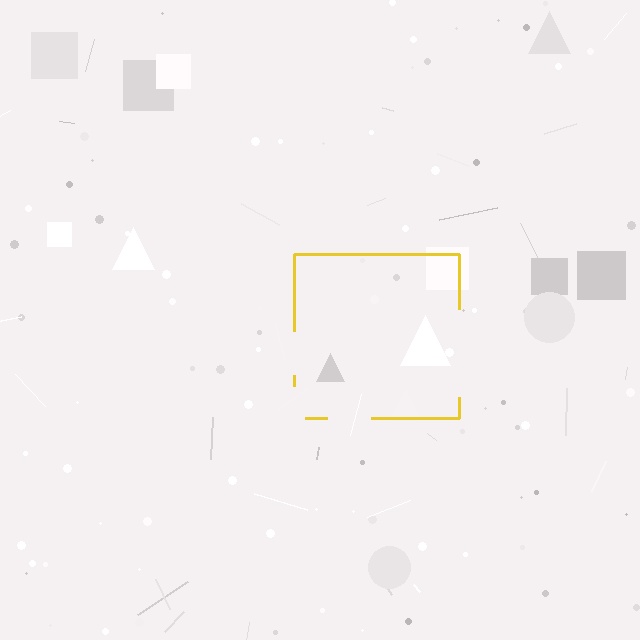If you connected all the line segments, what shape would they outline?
They would outline a square.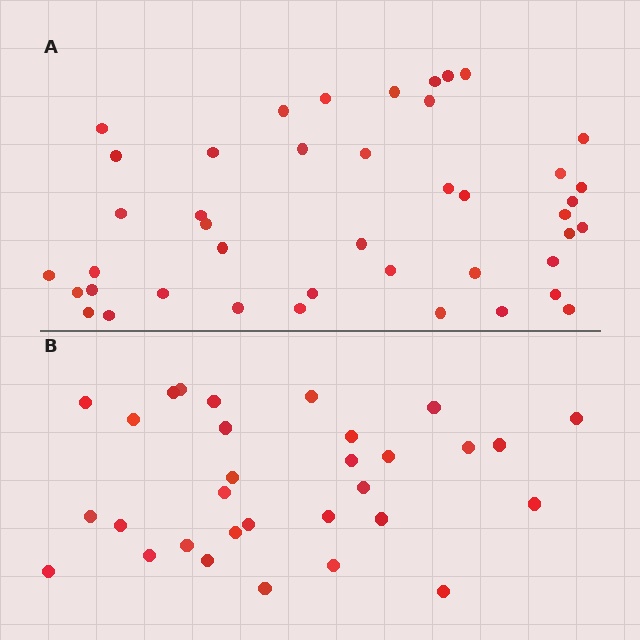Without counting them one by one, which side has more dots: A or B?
Region A (the top region) has more dots.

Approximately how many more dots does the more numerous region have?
Region A has roughly 12 or so more dots than region B.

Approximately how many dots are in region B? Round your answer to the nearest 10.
About 30 dots. (The exact count is 31, which rounds to 30.)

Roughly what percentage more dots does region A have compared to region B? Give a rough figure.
About 40% more.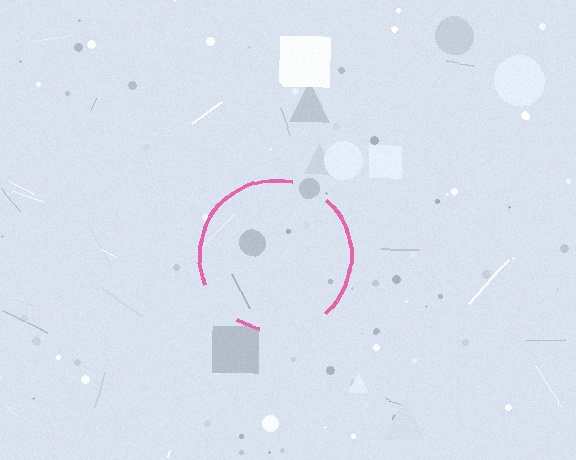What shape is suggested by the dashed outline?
The dashed outline suggests a circle.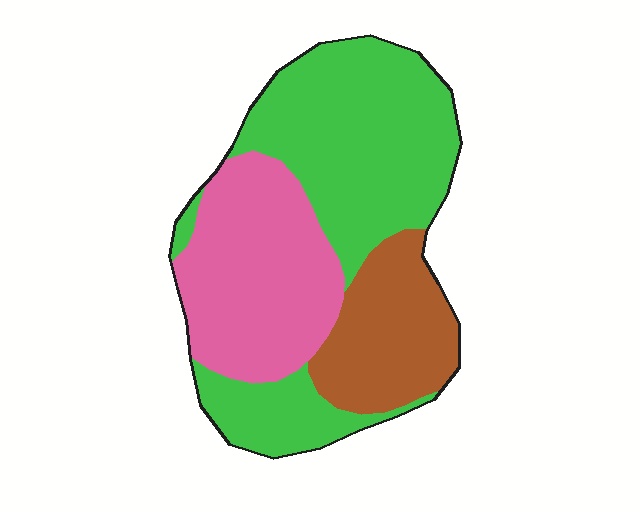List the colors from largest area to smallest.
From largest to smallest: green, pink, brown.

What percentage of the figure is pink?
Pink takes up about one third (1/3) of the figure.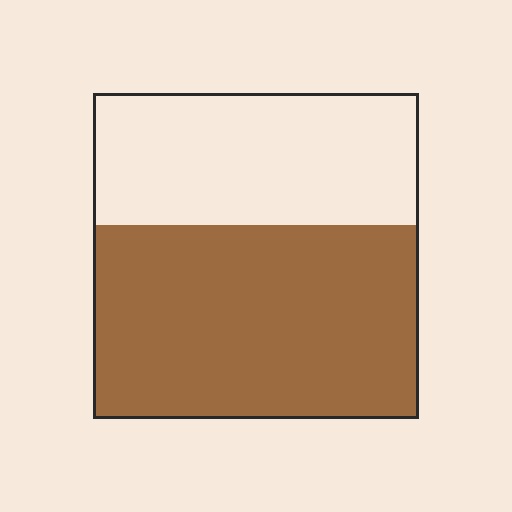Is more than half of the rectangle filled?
Yes.